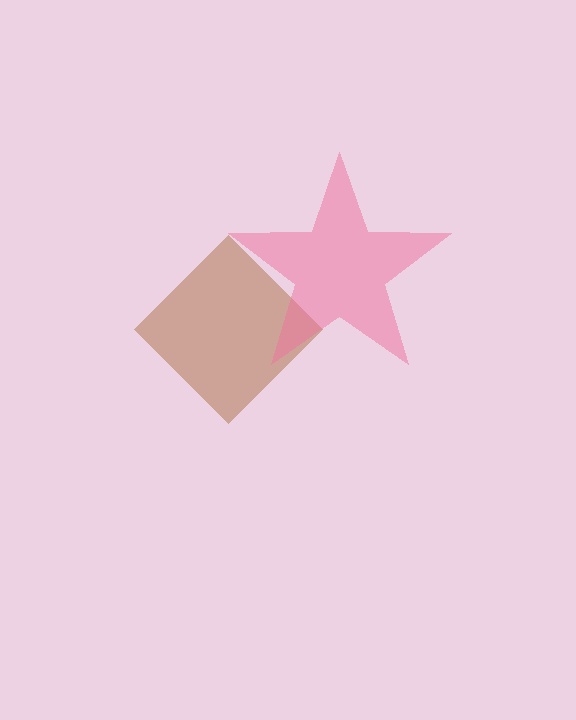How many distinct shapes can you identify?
There are 2 distinct shapes: a brown diamond, a pink star.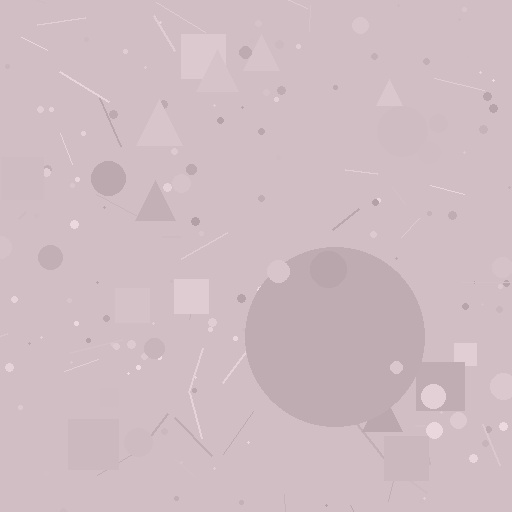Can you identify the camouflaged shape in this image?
The camouflaged shape is a circle.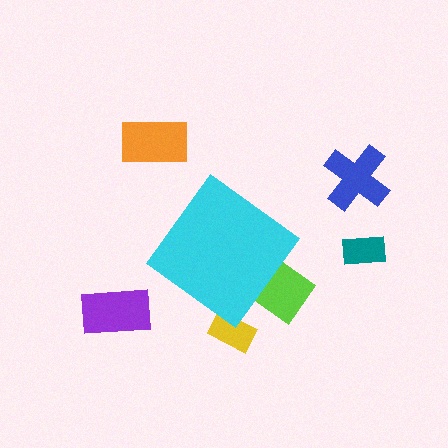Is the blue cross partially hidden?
No, the blue cross is fully visible.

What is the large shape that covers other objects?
A cyan diamond.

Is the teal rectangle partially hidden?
No, the teal rectangle is fully visible.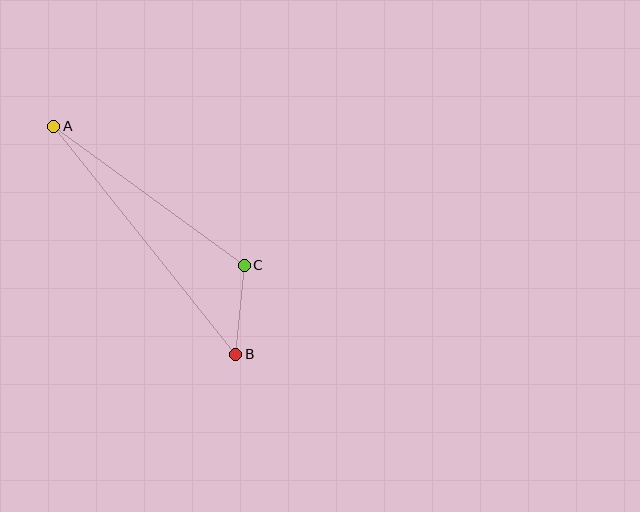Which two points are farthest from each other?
Points A and B are farthest from each other.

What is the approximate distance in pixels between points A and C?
The distance between A and C is approximately 236 pixels.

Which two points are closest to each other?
Points B and C are closest to each other.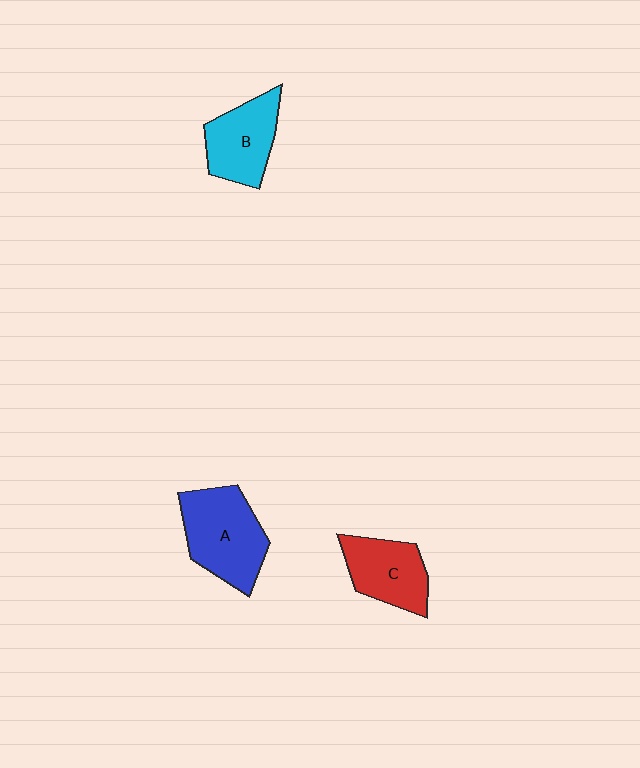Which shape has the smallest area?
Shape C (red).